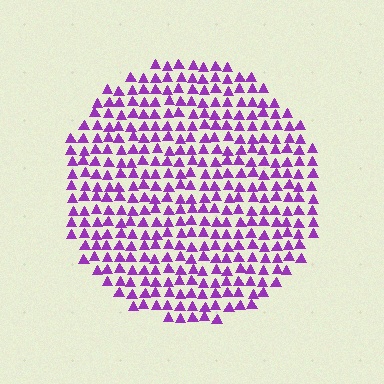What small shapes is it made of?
It is made of small triangles.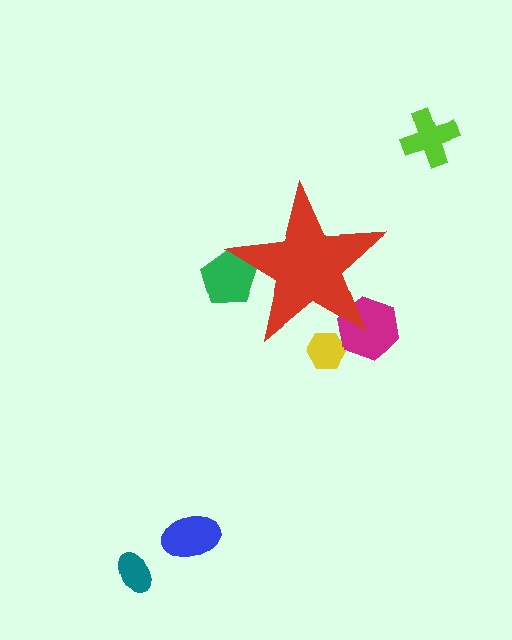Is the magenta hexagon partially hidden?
Yes, the magenta hexagon is partially hidden behind the red star.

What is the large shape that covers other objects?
A red star.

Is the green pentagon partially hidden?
Yes, the green pentagon is partially hidden behind the red star.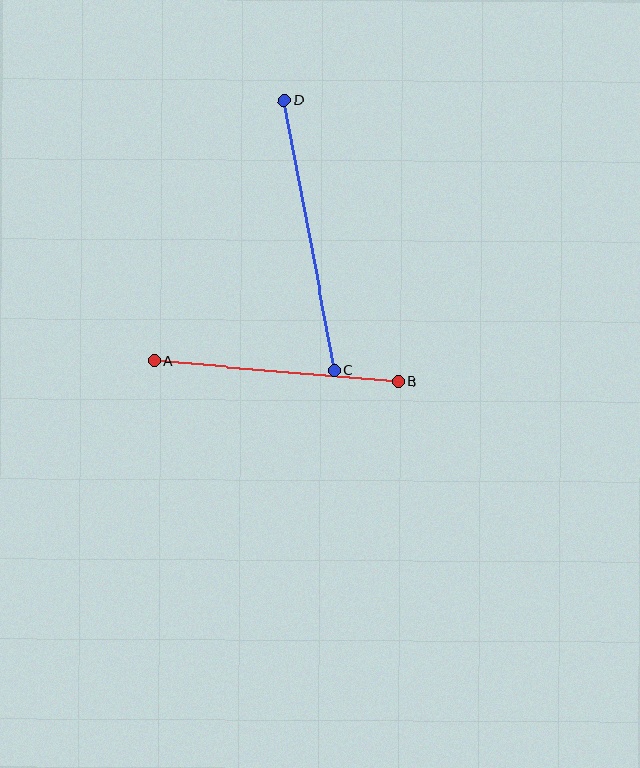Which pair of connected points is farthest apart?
Points C and D are farthest apart.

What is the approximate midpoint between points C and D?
The midpoint is at approximately (309, 235) pixels.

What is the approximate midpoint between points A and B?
The midpoint is at approximately (276, 371) pixels.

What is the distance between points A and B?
The distance is approximately 245 pixels.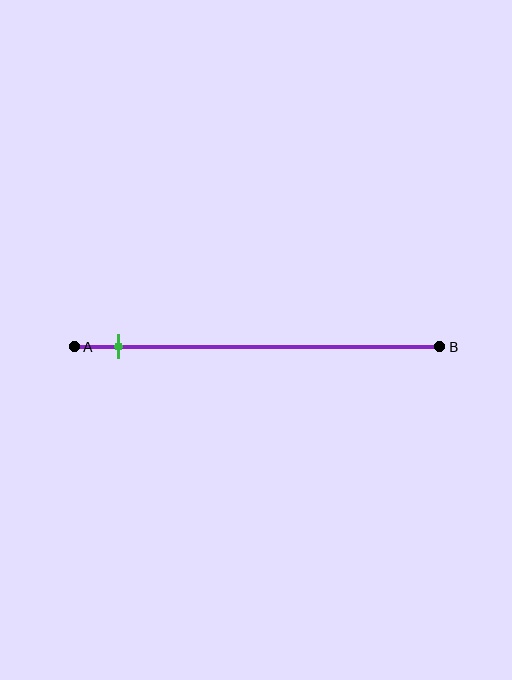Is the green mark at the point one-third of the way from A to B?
No, the mark is at about 10% from A, not at the 33% one-third point.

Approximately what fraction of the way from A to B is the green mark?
The green mark is approximately 10% of the way from A to B.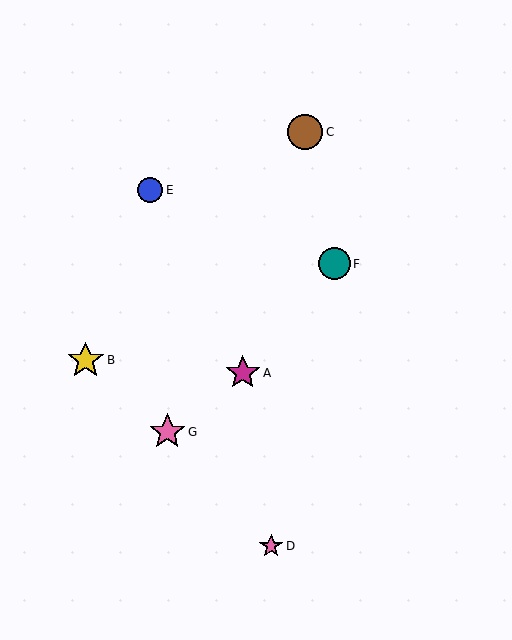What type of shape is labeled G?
Shape G is a pink star.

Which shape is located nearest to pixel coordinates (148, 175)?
The blue circle (labeled E) at (150, 190) is nearest to that location.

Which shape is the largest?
The yellow star (labeled B) is the largest.